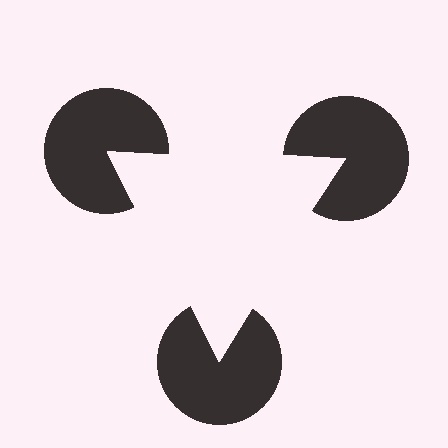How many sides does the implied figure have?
3 sides.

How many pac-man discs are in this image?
There are 3 — one at each vertex of the illusory triangle.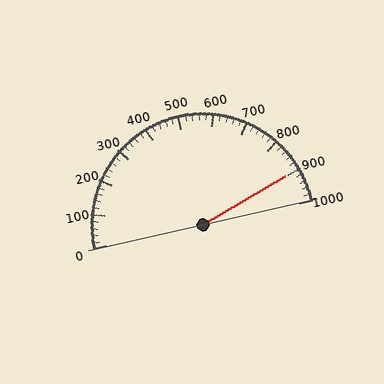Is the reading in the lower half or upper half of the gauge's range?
The reading is in the upper half of the range (0 to 1000).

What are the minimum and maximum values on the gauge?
The gauge ranges from 0 to 1000.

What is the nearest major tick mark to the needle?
The nearest major tick mark is 900.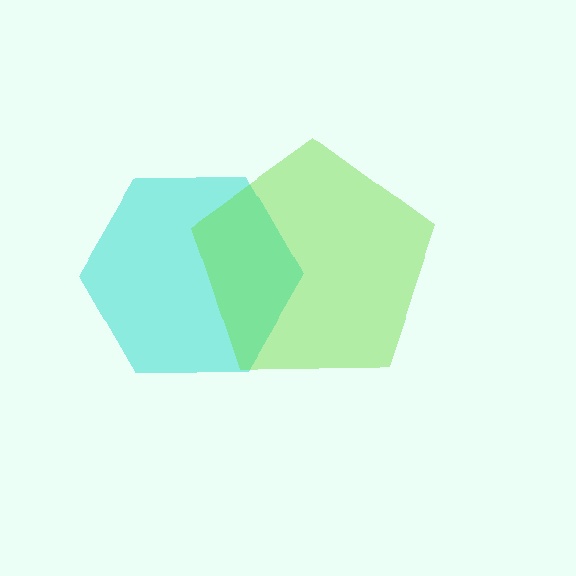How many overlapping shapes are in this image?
There are 2 overlapping shapes in the image.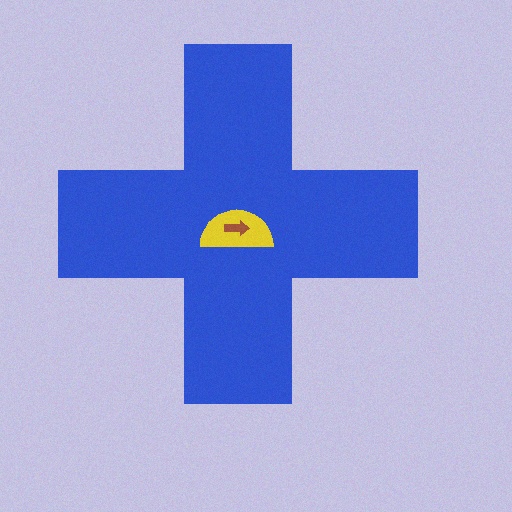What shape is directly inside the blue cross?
The yellow semicircle.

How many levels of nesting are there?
3.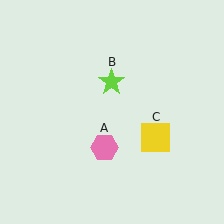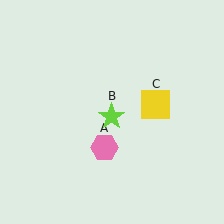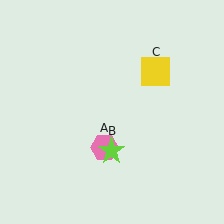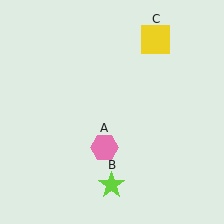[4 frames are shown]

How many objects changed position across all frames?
2 objects changed position: lime star (object B), yellow square (object C).